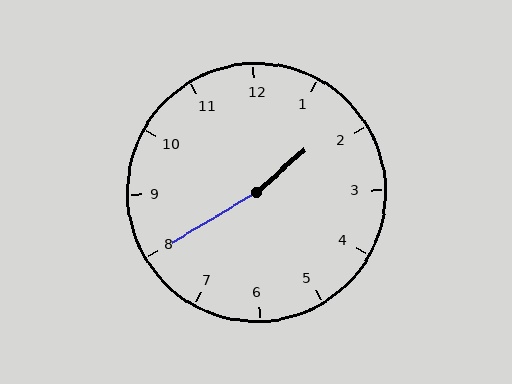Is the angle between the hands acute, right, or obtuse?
It is obtuse.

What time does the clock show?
1:40.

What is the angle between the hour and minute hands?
Approximately 170 degrees.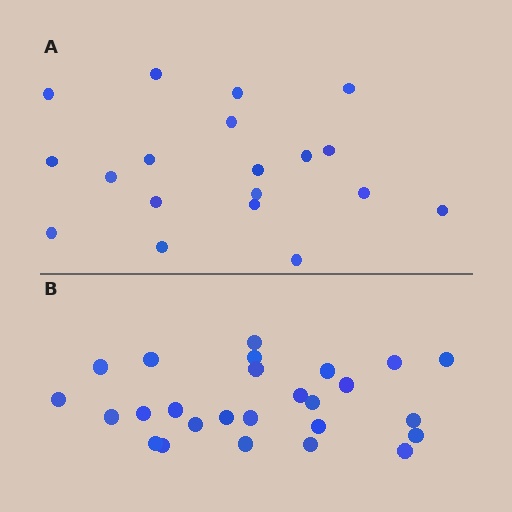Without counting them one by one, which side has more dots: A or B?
Region B (the bottom region) has more dots.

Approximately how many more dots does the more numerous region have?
Region B has roughly 8 or so more dots than region A.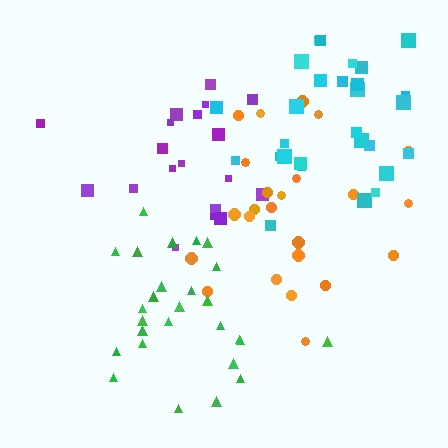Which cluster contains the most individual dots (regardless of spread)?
Cyan (28).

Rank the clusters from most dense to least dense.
purple, cyan, green, orange.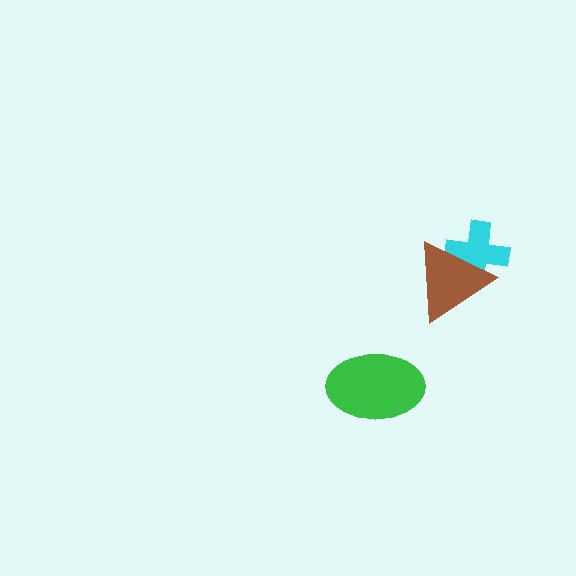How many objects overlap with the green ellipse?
0 objects overlap with the green ellipse.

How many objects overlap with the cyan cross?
1 object overlaps with the cyan cross.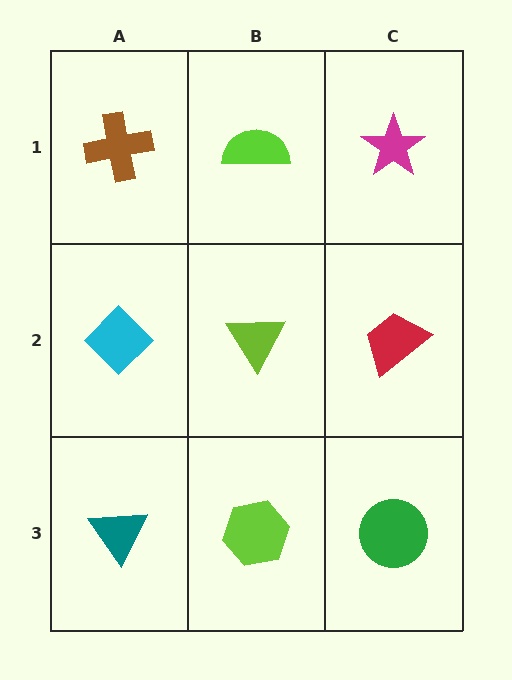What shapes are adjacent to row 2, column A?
A brown cross (row 1, column A), a teal triangle (row 3, column A), a lime triangle (row 2, column B).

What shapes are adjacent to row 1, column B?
A lime triangle (row 2, column B), a brown cross (row 1, column A), a magenta star (row 1, column C).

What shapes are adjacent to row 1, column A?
A cyan diamond (row 2, column A), a lime semicircle (row 1, column B).